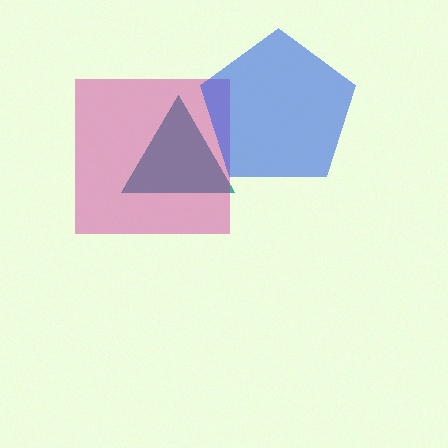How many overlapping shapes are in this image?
There are 3 overlapping shapes in the image.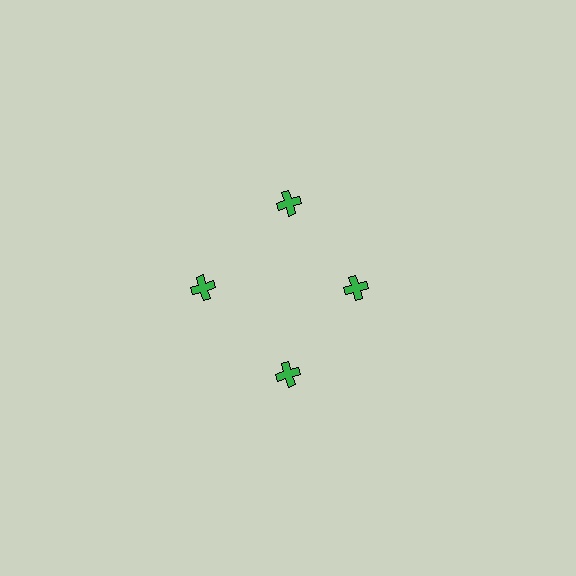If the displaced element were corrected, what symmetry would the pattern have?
It would have 4-fold rotational symmetry — the pattern would map onto itself every 90 degrees.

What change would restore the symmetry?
The symmetry would be restored by moving it outward, back onto the ring so that all 4 crosses sit at equal angles and equal distance from the center.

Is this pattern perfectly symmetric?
No. The 4 green crosses are arranged in a ring, but one element near the 3 o'clock position is pulled inward toward the center, breaking the 4-fold rotational symmetry.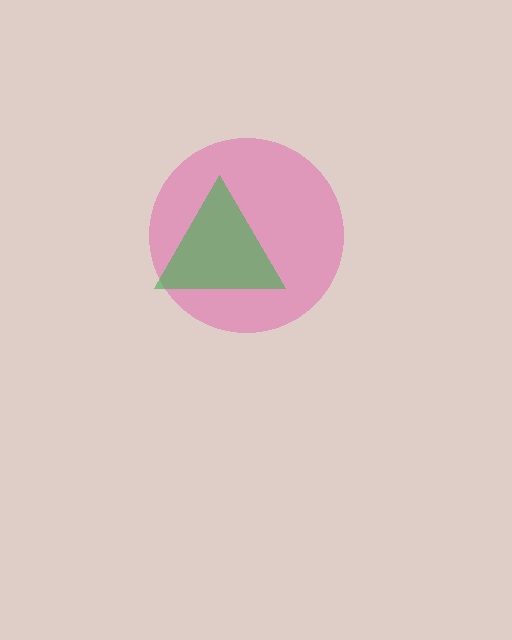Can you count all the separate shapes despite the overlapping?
Yes, there are 2 separate shapes.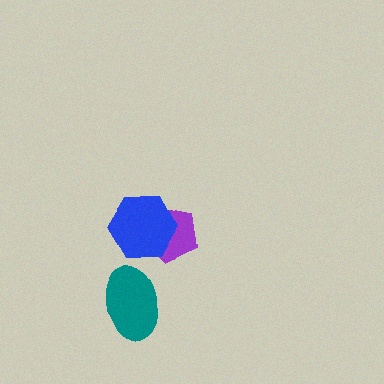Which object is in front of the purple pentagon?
The blue hexagon is in front of the purple pentagon.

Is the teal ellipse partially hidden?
No, no other shape covers it.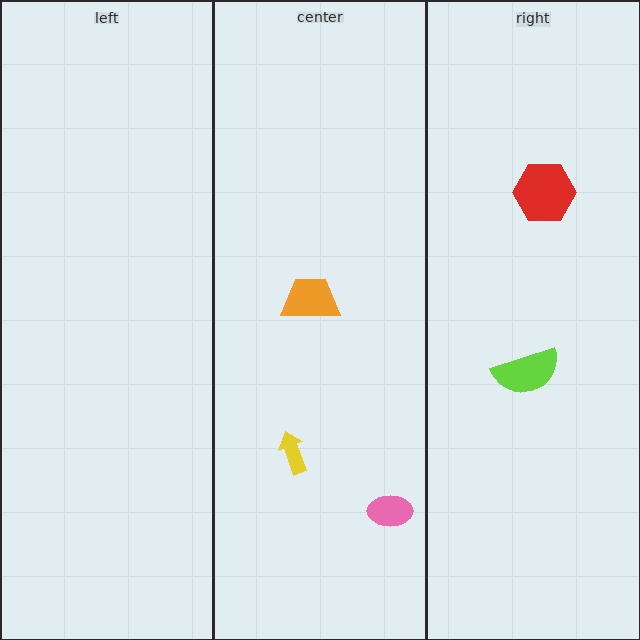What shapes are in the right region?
The red hexagon, the lime semicircle.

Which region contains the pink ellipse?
The center region.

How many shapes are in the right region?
2.